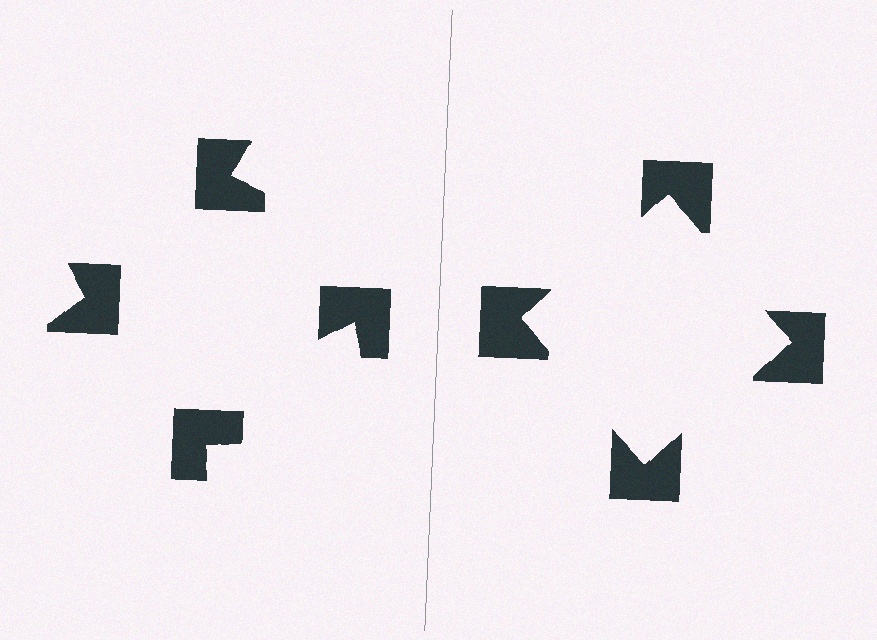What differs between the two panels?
The notched squares are positioned identically on both sides; only the wedge orientations differ. On the right they align to a square; on the left they are misaligned.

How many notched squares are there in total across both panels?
8 — 4 on each side.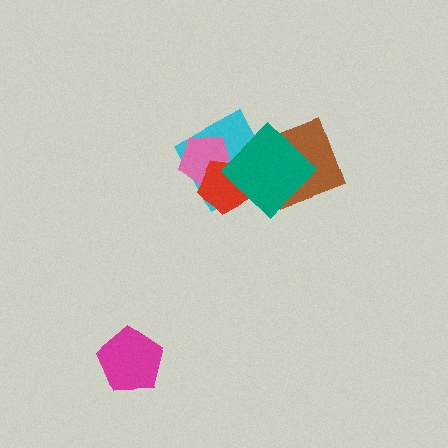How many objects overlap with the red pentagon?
3 objects overlap with the red pentagon.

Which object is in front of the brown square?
The teal diamond is in front of the brown square.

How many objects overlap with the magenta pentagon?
0 objects overlap with the magenta pentagon.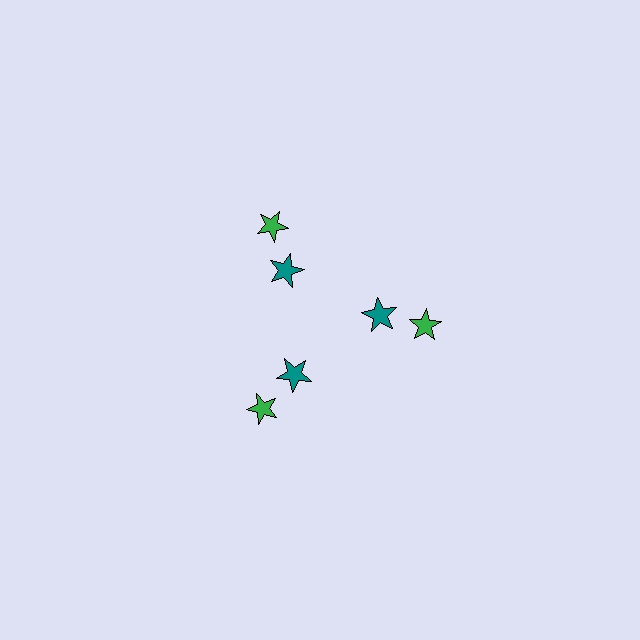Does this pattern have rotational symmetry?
Yes, this pattern has 3-fold rotational symmetry. It looks the same after rotating 120 degrees around the center.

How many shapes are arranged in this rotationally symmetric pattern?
There are 6 shapes, arranged in 3 groups of 2.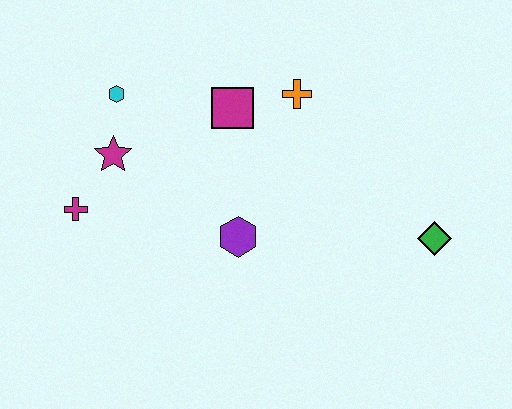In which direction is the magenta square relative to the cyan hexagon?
The magenta square is to the right of the cyan hexagon.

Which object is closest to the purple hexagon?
The magenta square is closest to the purple hexagon.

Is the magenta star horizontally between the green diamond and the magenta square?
No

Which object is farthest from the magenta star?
The green diamond is farthest from the magenta star.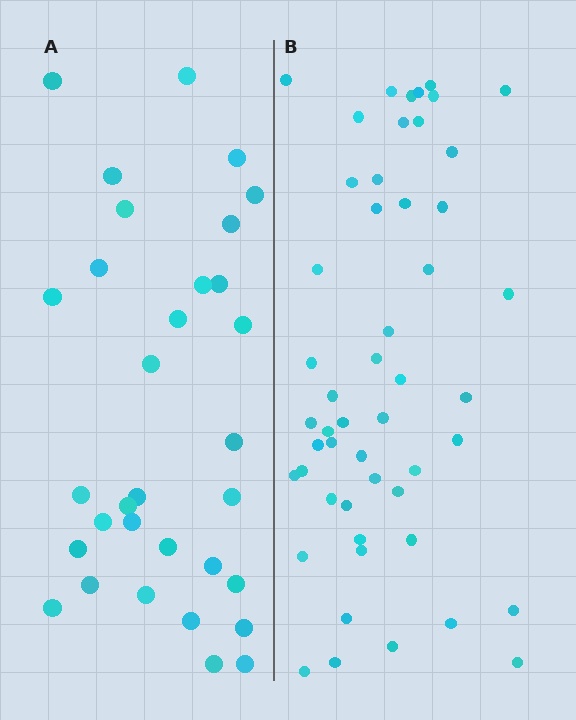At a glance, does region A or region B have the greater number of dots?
Region B (the right region) has more dots.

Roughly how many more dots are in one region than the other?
Region B has approximately 20 more dots than region A.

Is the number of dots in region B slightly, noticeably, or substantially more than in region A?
Region B has substantially more. The ratio is roughly 1.6 to 1.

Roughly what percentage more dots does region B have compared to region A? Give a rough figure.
About 60% more.